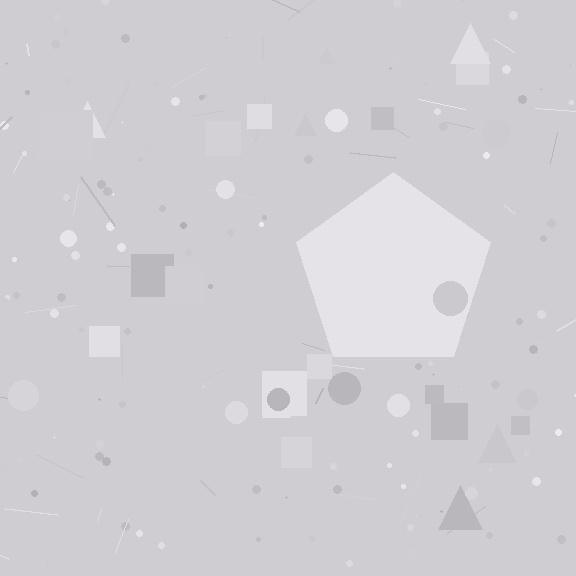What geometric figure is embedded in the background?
A pentagon is embedded in the background.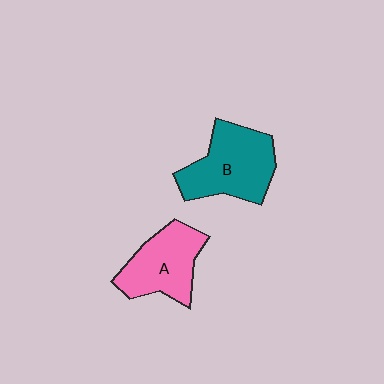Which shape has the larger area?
Shape B (teal).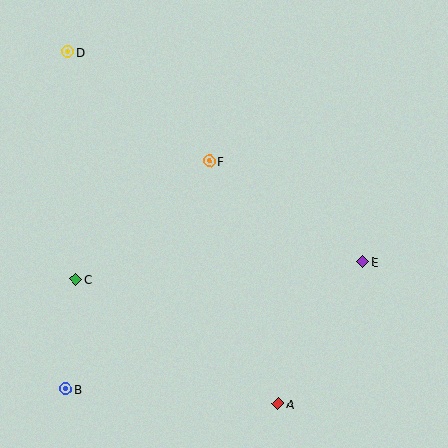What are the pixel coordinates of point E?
Point E is at (362, 262).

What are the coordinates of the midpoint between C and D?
The midpoint between C and D is at (72, 166).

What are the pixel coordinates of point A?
Point A is at (278, 404).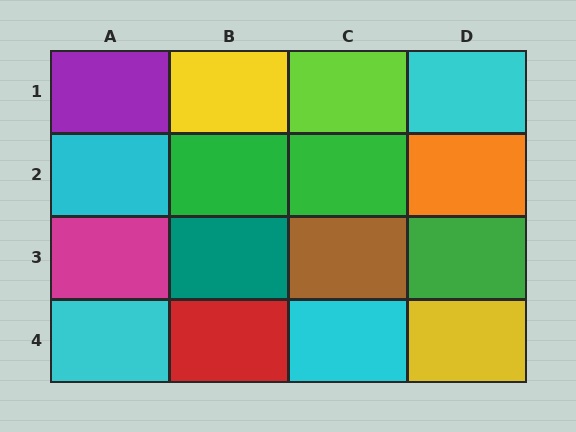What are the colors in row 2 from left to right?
Cyan, green, green, orange.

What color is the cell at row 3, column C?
Brown.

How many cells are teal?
1 cell is teal.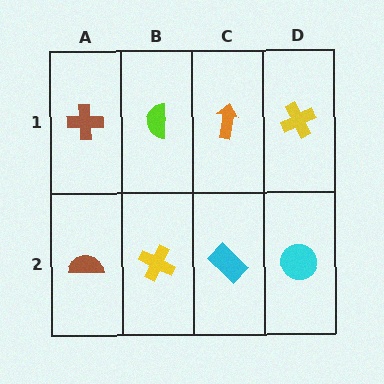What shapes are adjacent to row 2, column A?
A brown cross (row 1, column A), a yellow cross (row 2, column B).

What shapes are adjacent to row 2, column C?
An orange arrow (row 1, column C), a yellow cross (row 2, column B), a cyan circle (row 2, column D).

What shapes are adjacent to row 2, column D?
A yellow cross (row 1, column D), a cyan rectangle (row 2, column C).